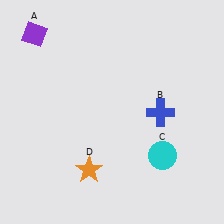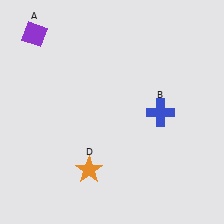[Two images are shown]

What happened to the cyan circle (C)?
The cyan circle (C) was removed in Image 2. It was in the bottom-right area of Image 1.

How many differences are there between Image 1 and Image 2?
There is 1 difference between the two images.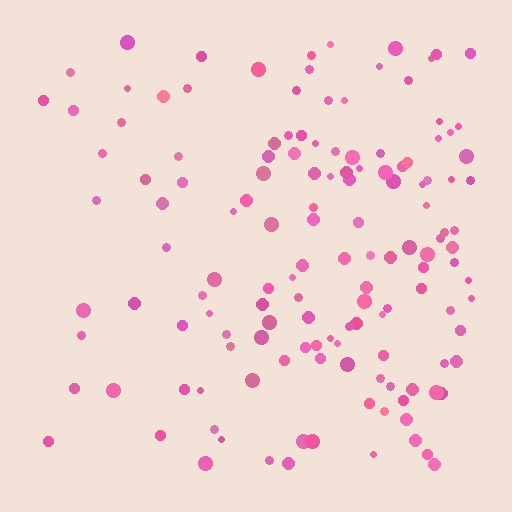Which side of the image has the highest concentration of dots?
The right.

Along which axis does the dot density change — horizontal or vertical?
Horizontal.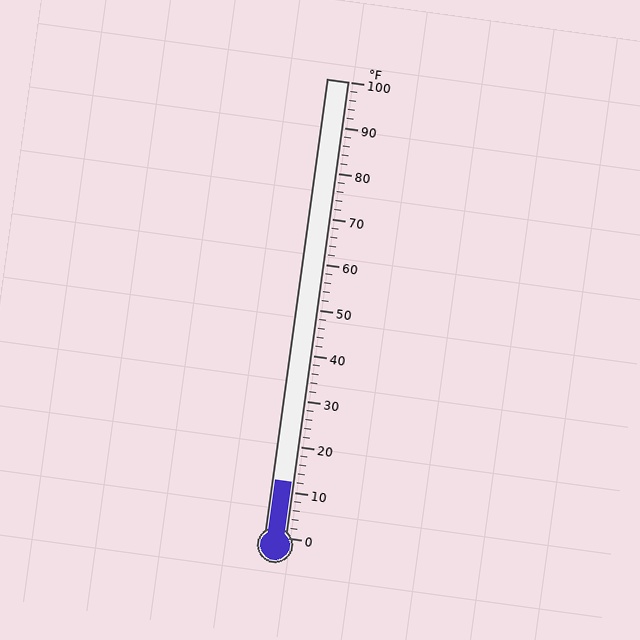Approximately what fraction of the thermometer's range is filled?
The thermometer is filled to approximately 10% of its range.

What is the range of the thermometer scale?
The thermometer scale ranges from 0°F to 100°F.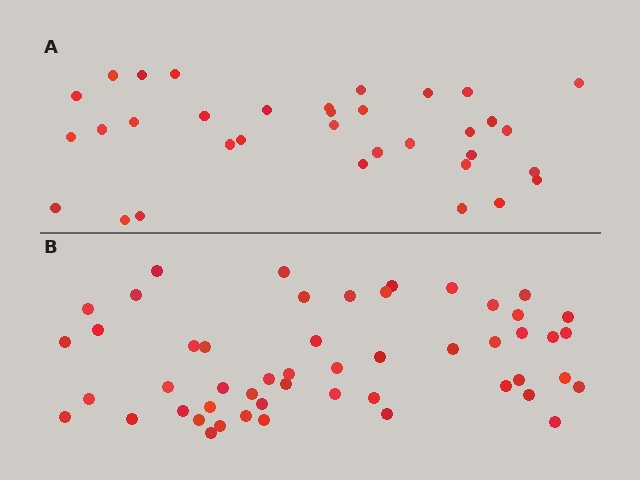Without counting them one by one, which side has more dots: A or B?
Region B (the bottom region) has more dots.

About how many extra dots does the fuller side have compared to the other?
Region B has approximately 15 more dots than region A.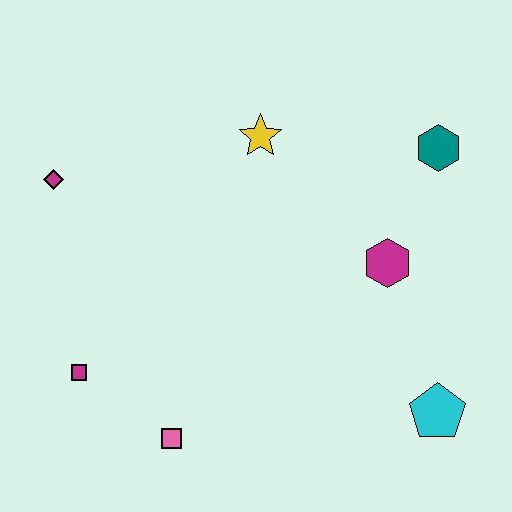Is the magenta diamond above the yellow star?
No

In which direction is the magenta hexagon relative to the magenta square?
The magenta hexagon is to the right of the magenta square.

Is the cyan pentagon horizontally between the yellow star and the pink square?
No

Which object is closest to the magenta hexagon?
The teal hexagon is closest to the magenta hexagon.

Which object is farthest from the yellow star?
The cyan pentagon is farthest from the yellow star.